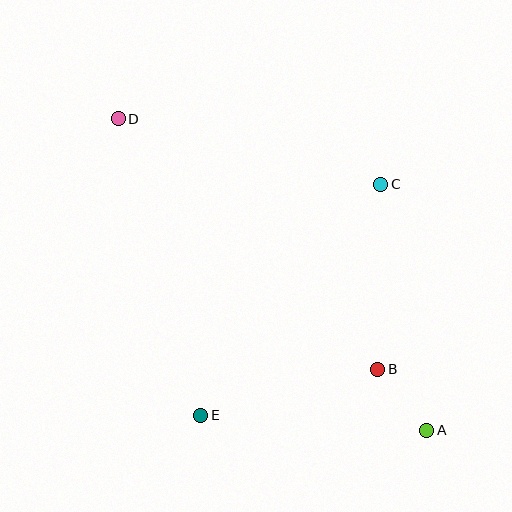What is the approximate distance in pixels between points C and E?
The distance between C and E is approximately 293 pixels.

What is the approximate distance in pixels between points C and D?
The distance between C and D is approximately 270 pixels.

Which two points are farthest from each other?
Points A and D are farthest from each other.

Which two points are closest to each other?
Points A and B are closest to each other.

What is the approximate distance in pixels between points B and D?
The distance between B and D is approximately 361 pixels.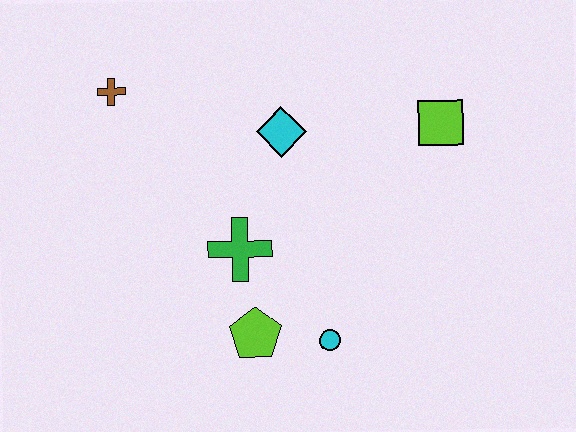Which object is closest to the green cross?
The lime pentagon is closest to the green cross.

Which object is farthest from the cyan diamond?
The cyan circle is farthest from the cyan diamond.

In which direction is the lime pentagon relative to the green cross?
The lime pentagon is below the green cross.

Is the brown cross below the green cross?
No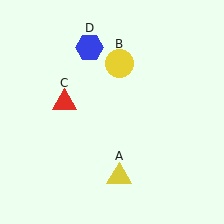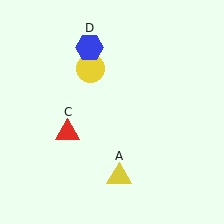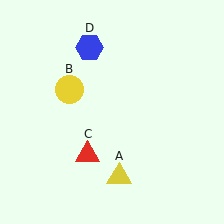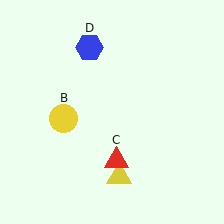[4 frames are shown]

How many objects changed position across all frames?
2 objects changed position: yellow circle (object B), red triangle (object C).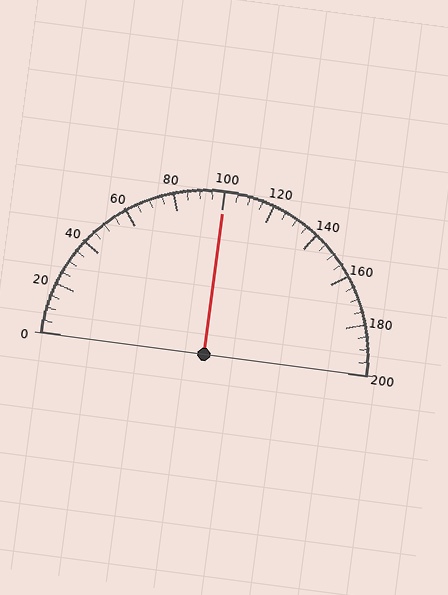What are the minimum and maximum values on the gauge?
The gauge ranges from 0 to 200.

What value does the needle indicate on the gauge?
The needle indicates approximately 100.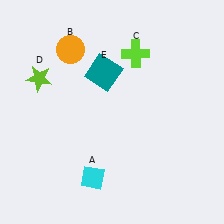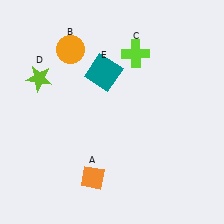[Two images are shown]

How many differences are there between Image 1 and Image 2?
There is 1 difference between the two images.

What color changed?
The diamond (A) changed from cyan in Image 1 to orange in Image 2.